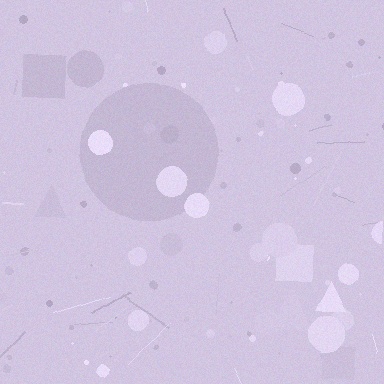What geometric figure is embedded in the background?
A circle is embedded in the background.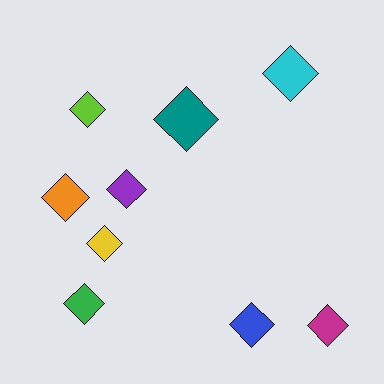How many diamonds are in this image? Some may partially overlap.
There are 9 diamonds.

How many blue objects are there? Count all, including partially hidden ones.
There is 1 blue object.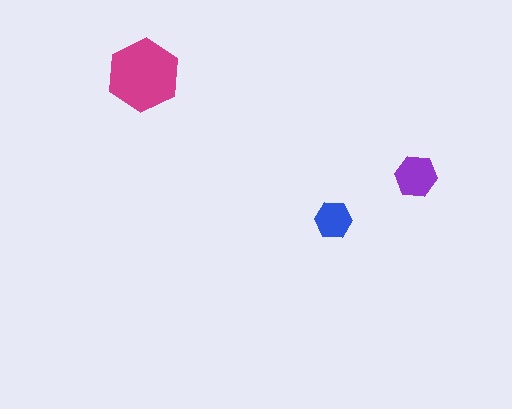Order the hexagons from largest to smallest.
the magenta one, the purple one, the blue one.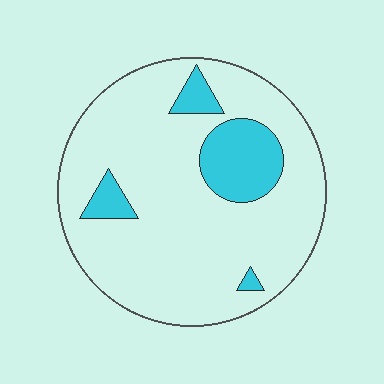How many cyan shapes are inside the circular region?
4.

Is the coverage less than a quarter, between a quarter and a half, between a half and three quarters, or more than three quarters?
Less than a quarter.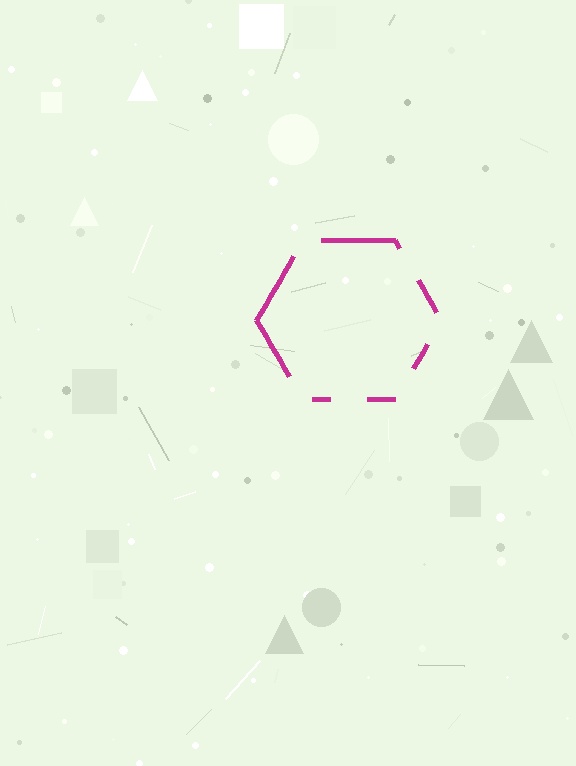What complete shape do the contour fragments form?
The contour fragments form a hexagon.